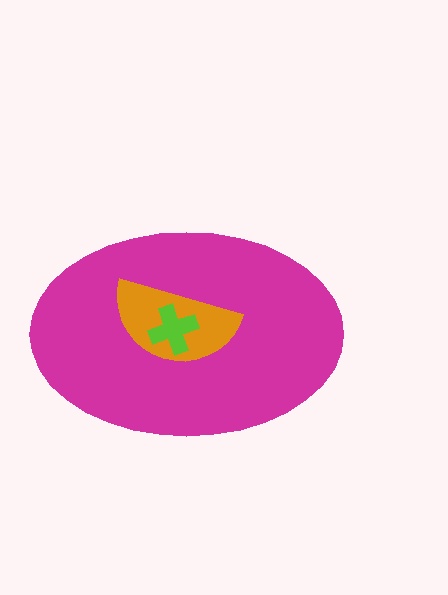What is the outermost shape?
The magenta ellipse.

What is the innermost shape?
The lime cross.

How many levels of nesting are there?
3.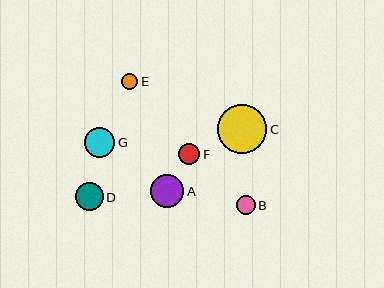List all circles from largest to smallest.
From largest to smallest: C, A, G, D, F, B, E.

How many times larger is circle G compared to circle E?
Circle G is approximately 1.8 times the size of circle E.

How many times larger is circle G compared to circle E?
Circle G is approximately 1.8 times the size of circle E.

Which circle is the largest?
Circle C is the largest with a size of approximately 49 pixels.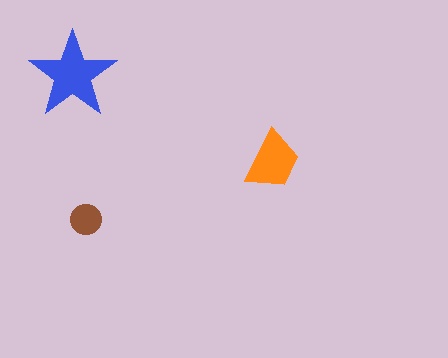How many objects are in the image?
There are 3 objects in the image.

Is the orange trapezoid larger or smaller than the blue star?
Smaller.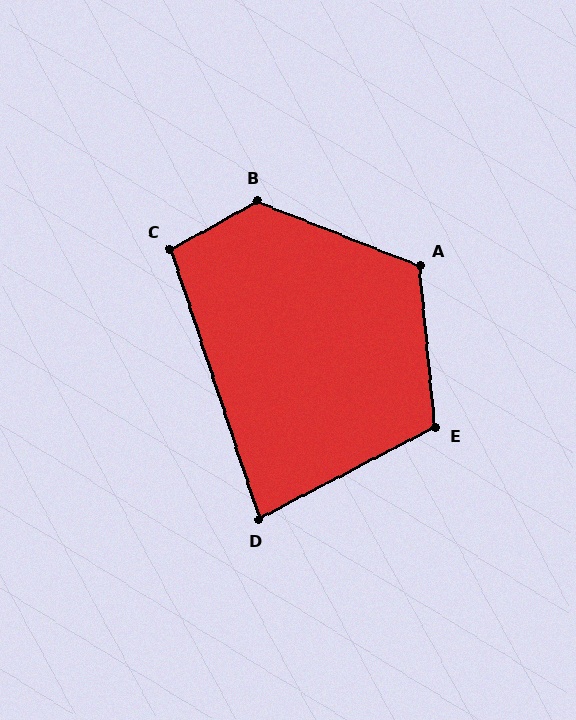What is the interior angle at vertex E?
Approximately 112 degrees (obtuse).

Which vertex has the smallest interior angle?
D, at approximately 81 degrees.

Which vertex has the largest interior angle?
B, at approximately 129 degrees.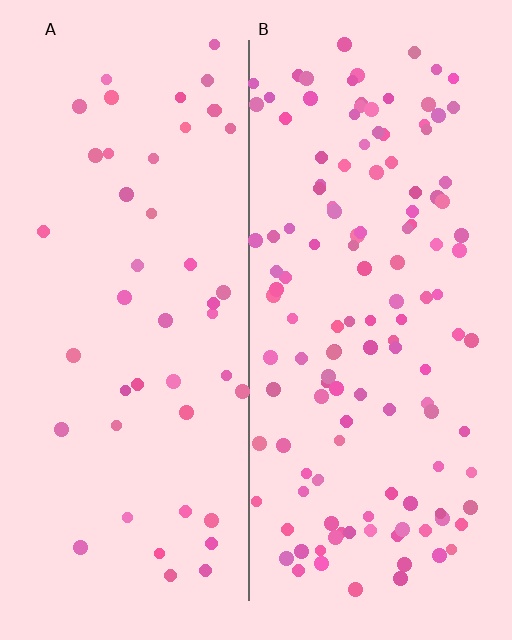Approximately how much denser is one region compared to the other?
Approximately 2.9× — region B over region A.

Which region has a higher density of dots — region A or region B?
B (the right).